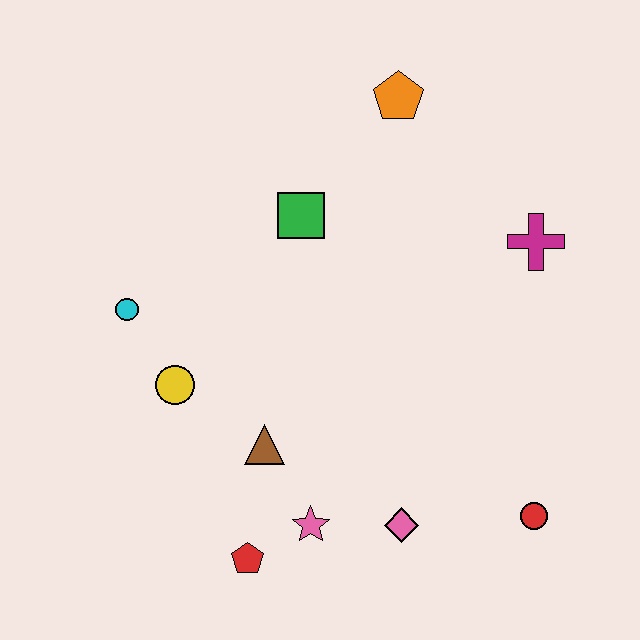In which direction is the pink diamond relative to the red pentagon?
The pink diamond is to the right of the red pentagon.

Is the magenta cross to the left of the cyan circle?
No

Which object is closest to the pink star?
The red pentagon is closest to the pink star.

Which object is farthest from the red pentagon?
The orange pentagon is farthest from the red pentagon.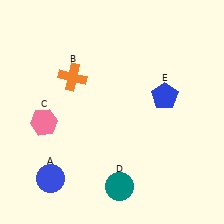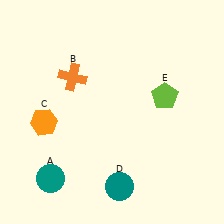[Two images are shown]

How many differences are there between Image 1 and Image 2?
There are 3 differences between the two images.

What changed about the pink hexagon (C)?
In Image 1, C is pink. In Image 2, it changed to orange.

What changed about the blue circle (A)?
In Image 1, A is blue. In Image 2, it changed to teal.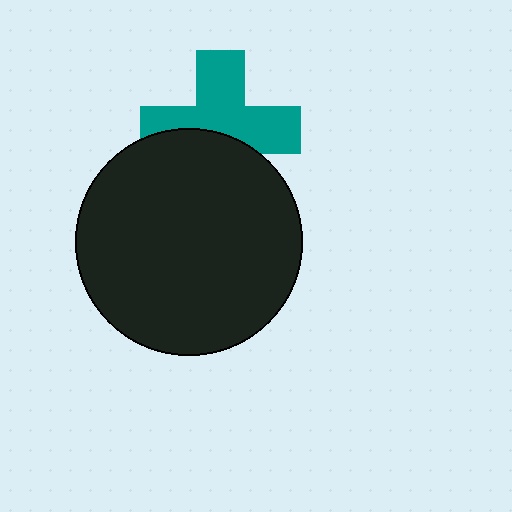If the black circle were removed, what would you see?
You would see the complete teal cross.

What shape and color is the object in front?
The object in front is a black circle.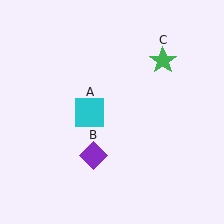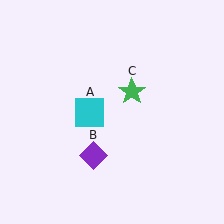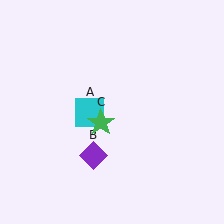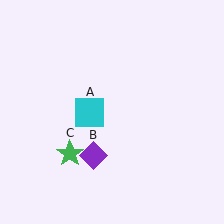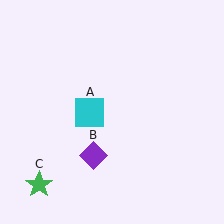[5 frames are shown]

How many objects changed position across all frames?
1 object changed position: green star (object C).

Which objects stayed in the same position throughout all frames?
Cyan square (object A) and purple diamond (object B) remained stationary.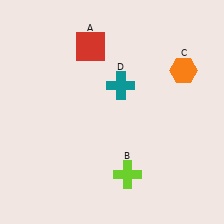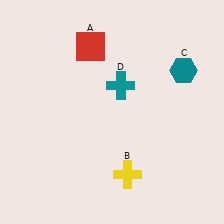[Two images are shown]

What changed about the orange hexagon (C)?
In Image 1, C is orange. In Image 2, it changed to teal.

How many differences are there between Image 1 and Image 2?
There are 2 differences between the two images.